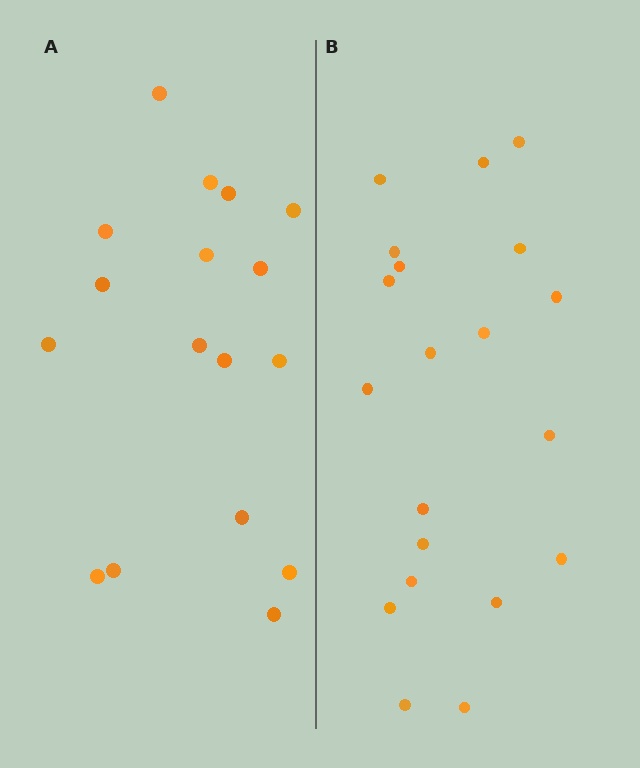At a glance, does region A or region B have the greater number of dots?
Region B (the right region) has more dots.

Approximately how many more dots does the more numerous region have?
Region B has just a few more — roughly 2 or 3 more dots than region A.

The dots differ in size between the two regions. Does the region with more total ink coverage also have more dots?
No. Region A has more total ink coverage because its dots are larger, but region B actually contains more individual dots. Total area can be misleading — the number of items is what matters here.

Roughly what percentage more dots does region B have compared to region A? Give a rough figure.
About 20% more.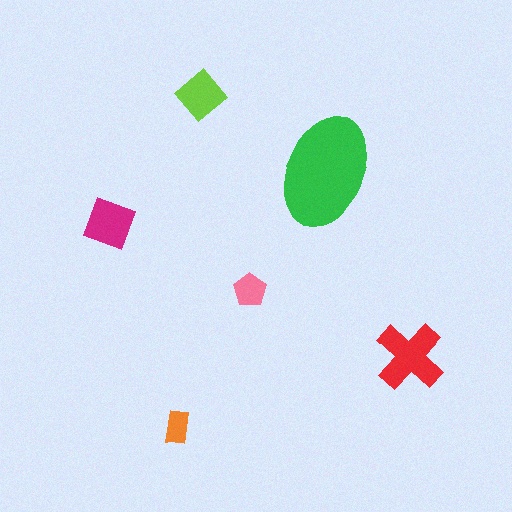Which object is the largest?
The green ellipse.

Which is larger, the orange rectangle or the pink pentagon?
The pink pentagon.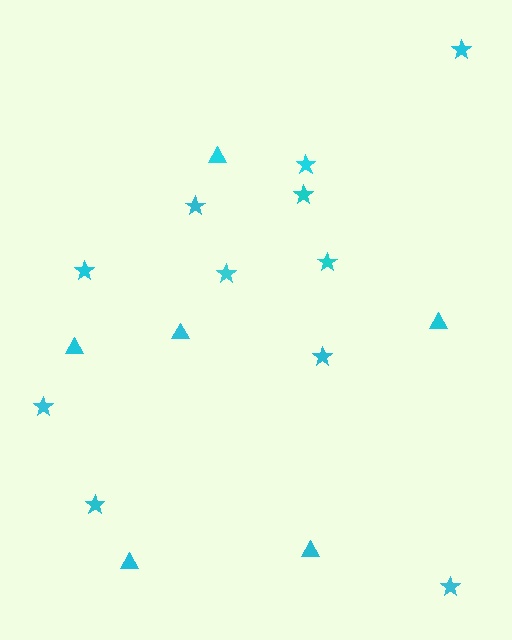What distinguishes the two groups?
There are 2 groups: one group of triangles (6) and one group of stars (11).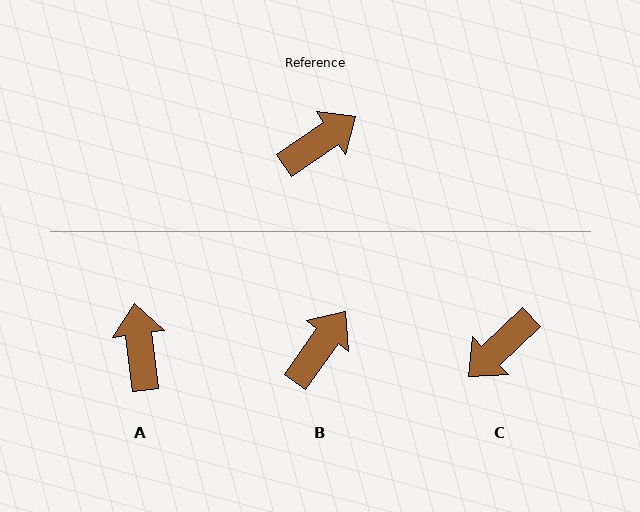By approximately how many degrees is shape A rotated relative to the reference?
Approximately 63 degrees counter-clockwise.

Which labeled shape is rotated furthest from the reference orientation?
C, about 171 degrees away.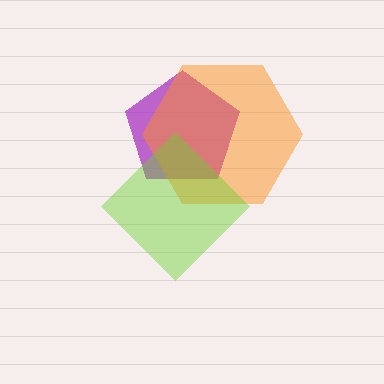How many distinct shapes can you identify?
There are 3 distinct shapes: a purple pentagon, an orange hexagon, a lime diamond.